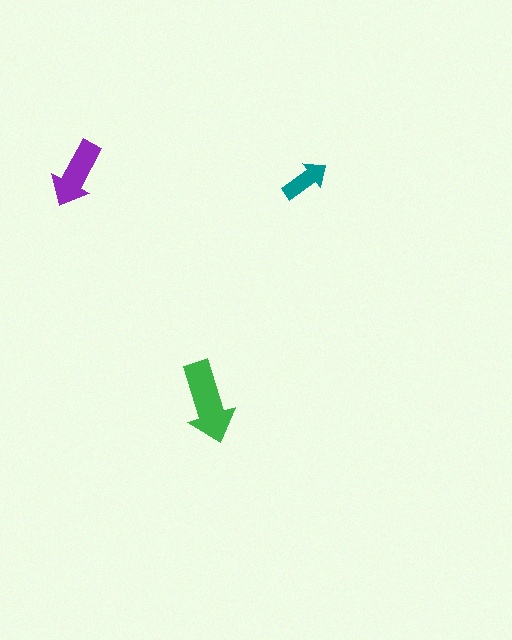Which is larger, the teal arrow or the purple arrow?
The purple one.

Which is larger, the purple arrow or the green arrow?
The green one.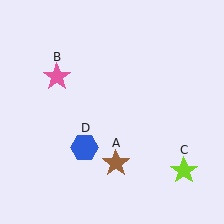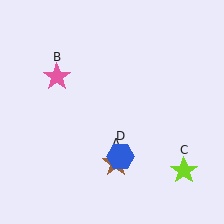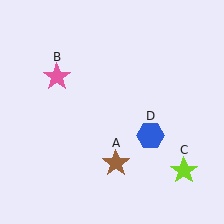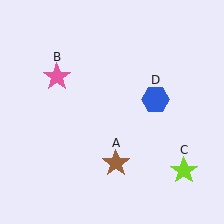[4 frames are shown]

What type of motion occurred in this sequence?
The blue hexagon (object D) rotated counterclockwise around the center of the scene.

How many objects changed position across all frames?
1 object changed position: blue hexagon (object D).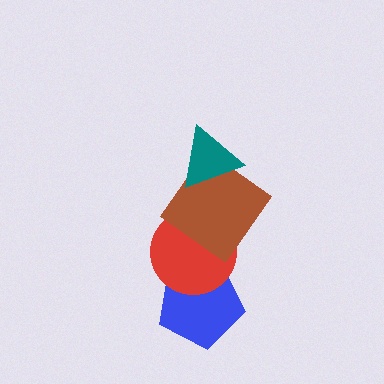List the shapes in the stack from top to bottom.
From top to bottom: the teal triangle, the brown diamond, the red circle, the blue pentagon.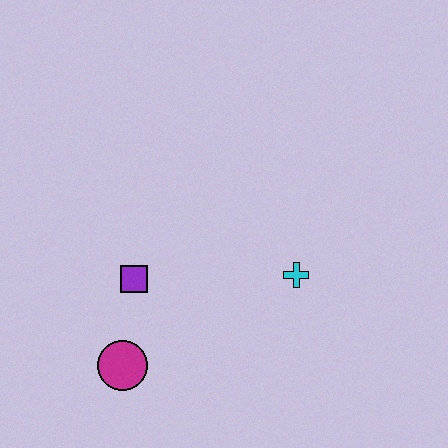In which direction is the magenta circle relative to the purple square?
The magenta circle is below the purple square.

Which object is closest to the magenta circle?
The purple square is closest to the magenta circle.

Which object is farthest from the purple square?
The cyan cross is farthest from the purple square.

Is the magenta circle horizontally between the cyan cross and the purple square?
No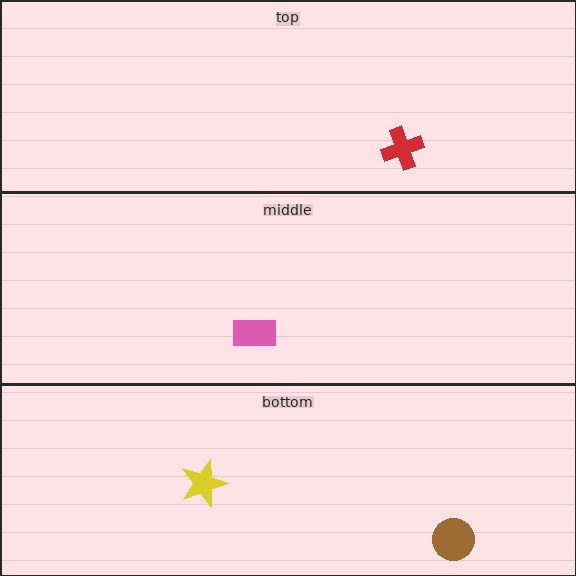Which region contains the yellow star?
The bottom region.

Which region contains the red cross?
The top region.